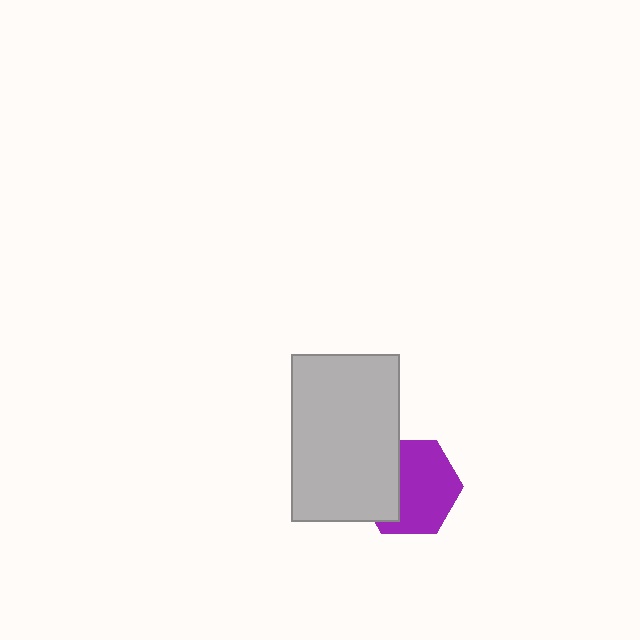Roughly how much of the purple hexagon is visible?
About half of it is visible (roughly 65%).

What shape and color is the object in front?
The object in front is a light gray rectangle.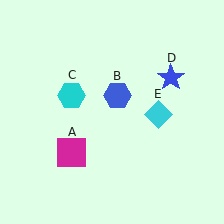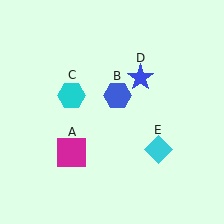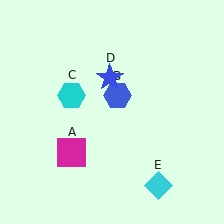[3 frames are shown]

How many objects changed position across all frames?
2 objects changed position: blue star (object D), cyan diamond (object E).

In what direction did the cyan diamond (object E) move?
The cyan diamond (object E) moved down.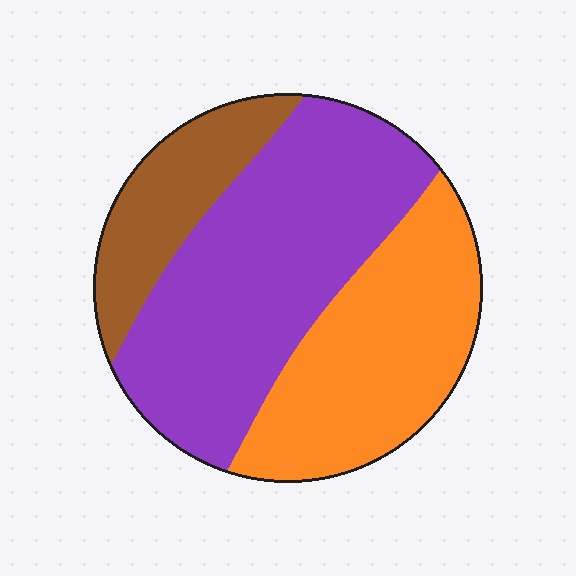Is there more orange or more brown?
Orange.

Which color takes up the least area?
Brown, at roughly 15%.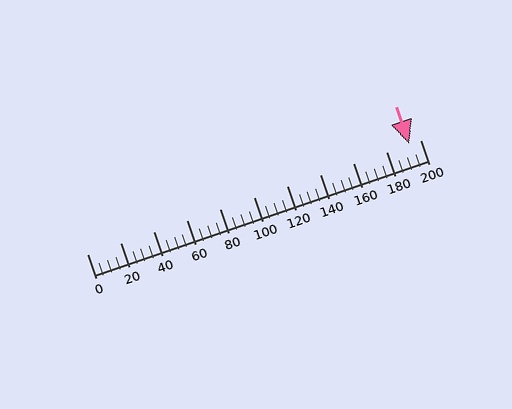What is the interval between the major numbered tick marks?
The major tick marks are spaced 20 units apart.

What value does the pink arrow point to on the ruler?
The pink arrow points to approximately 193.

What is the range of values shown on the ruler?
The ruler shows values from 0 to 200.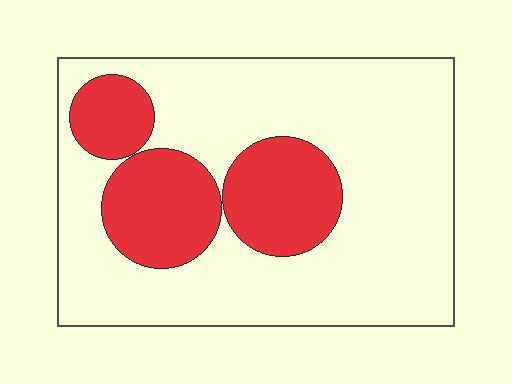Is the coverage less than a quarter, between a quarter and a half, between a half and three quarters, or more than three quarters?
Between a quarter and a half.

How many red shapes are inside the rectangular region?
3.